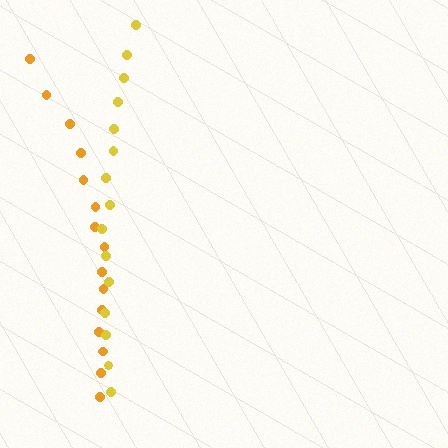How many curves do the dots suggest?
There are 2 distinct paths.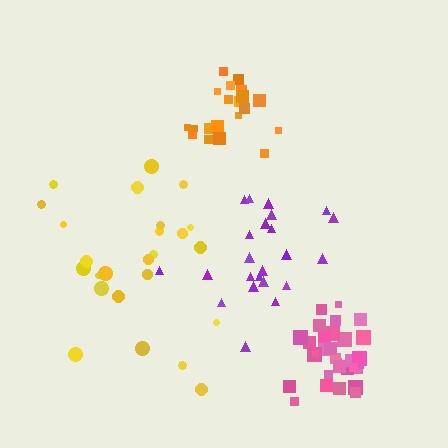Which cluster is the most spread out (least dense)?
Yellow.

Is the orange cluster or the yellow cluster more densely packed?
Orange.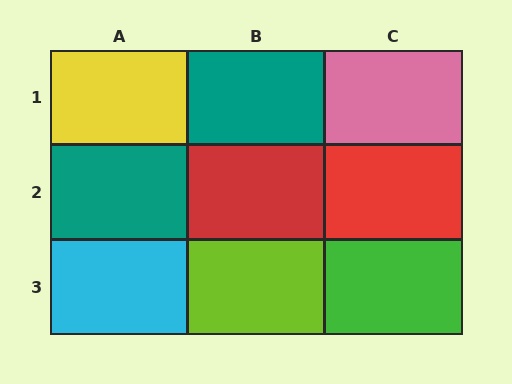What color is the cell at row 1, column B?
Teal.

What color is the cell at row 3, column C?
Green.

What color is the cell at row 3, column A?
Cyan.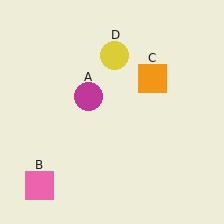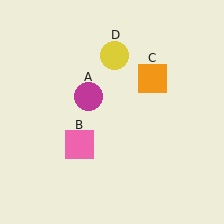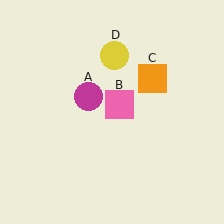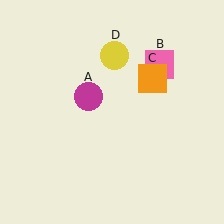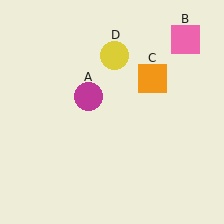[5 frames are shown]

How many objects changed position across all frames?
1 object changed position: pink square (object B).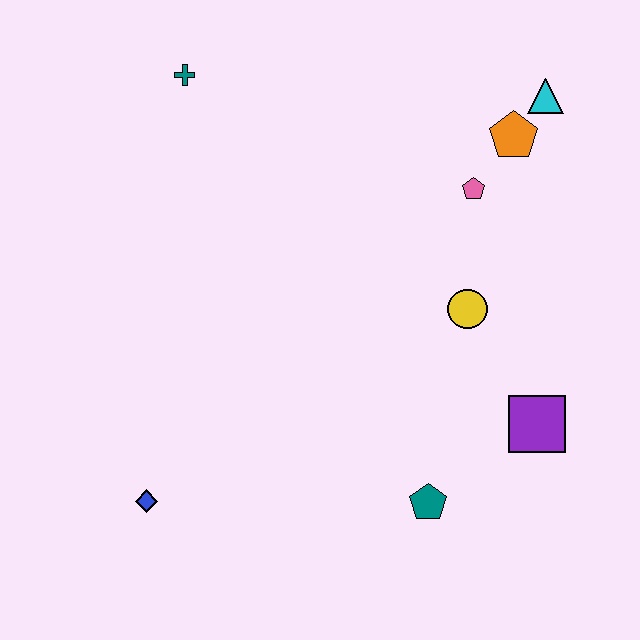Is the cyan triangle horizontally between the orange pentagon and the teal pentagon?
No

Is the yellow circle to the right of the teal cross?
Yes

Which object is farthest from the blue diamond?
The cyan triangle is farthest from the blue diamond.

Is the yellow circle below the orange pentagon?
Yes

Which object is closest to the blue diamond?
The teal pentagon is closest to the blue diamond.